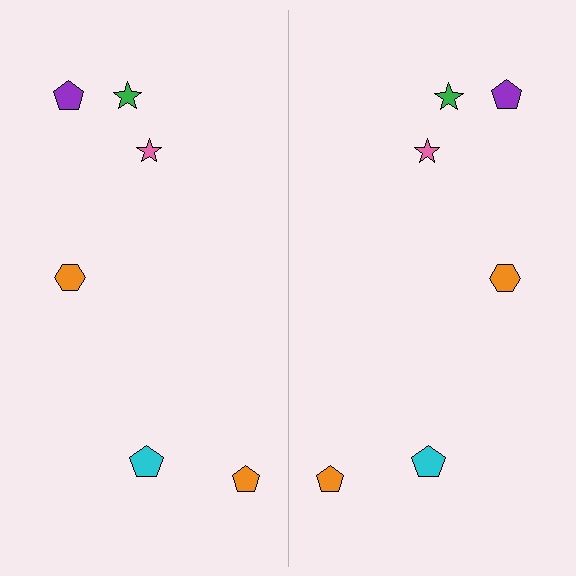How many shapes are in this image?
There are 12 shapes in this image.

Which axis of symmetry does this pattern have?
The pattern has a vertical axis of symmetry running through the center of the image.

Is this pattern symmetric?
Yes, this pattern has bilateral (reflection) symmetry.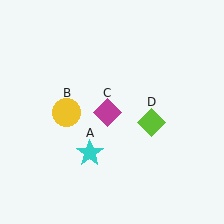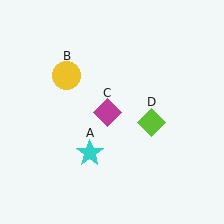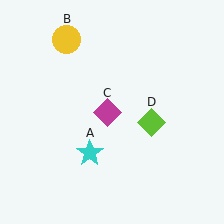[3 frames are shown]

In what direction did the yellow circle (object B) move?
The yellow circle (object B) moved up.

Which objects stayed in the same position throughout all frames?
Cyan star (object A) and magenta diamond (object C) and lime diamond (object D) remained stationary.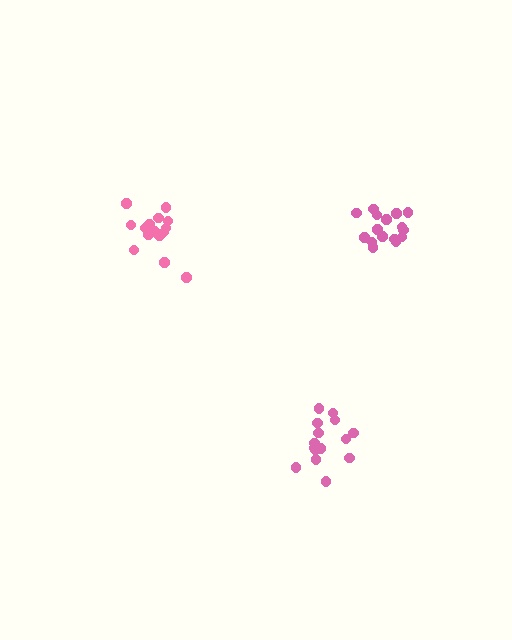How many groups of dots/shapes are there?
There are 3 groups.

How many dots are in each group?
Group 1: 15 dots, Group 2: 15 dots, Group 3: 16 dots (46 total).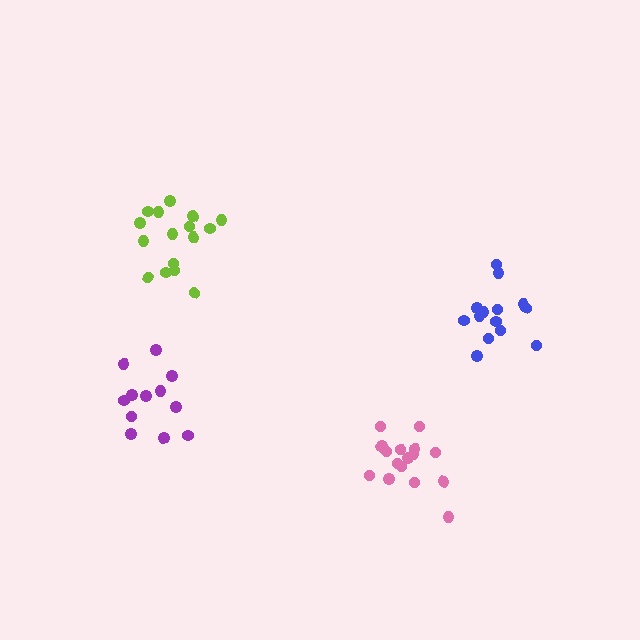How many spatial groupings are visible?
There are 4 spatial groupings.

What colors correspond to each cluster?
The clusters are colored: pink, lime, blue, purple.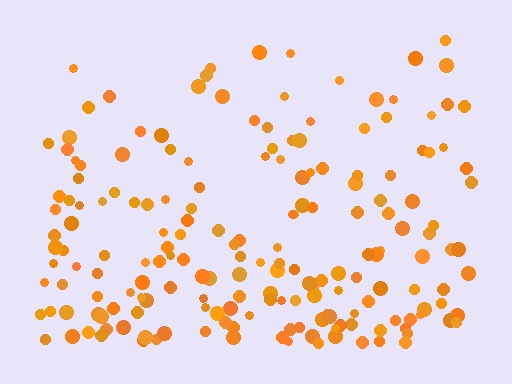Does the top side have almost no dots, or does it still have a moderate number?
Still a moderate number, just noticeably fewer than the bottom.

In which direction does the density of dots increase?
From top to bottom, with the bottom side densest.